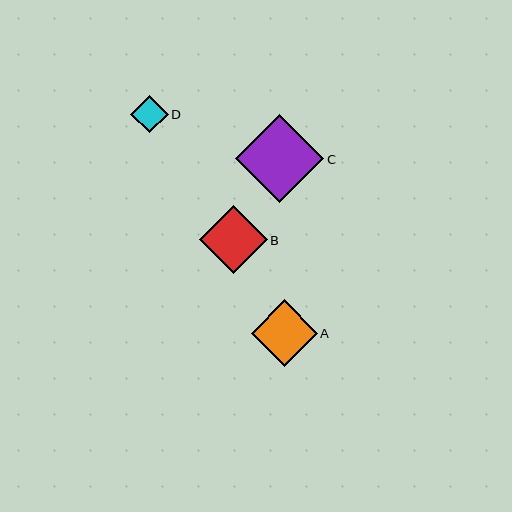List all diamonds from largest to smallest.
From largest to smallest: C, B, A, D.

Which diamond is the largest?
Diamond C is the largest with a size of approximately 88 pixels.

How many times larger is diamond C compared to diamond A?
Diamond C is approximately 1.3 times the size of diamond A.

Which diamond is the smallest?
Diamond D is the smallest with a size of approximately 38 pixels.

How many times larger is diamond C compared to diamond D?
Diamond C is approximately 2.3 times the size of diamond D.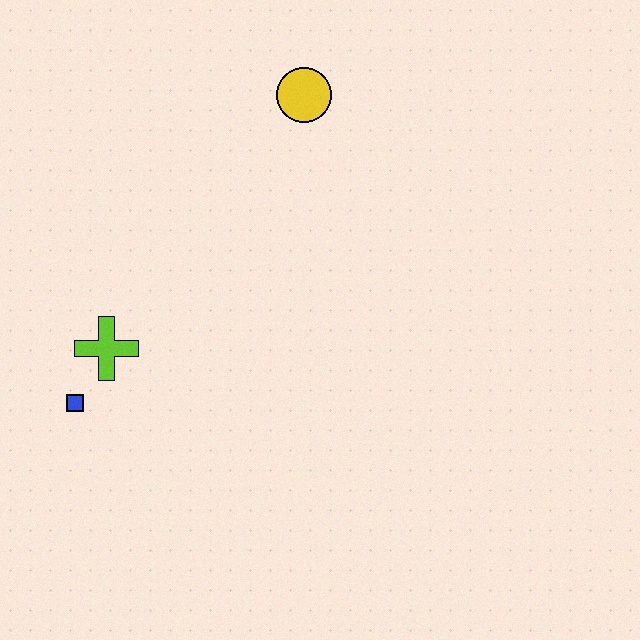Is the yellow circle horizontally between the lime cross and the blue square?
No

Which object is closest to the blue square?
The lime cross is closest to the blue square.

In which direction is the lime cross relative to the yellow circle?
The lime cross is below the yellow circle.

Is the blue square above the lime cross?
No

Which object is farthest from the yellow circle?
The blue square is farthest from the yellow circle.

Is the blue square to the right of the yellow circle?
No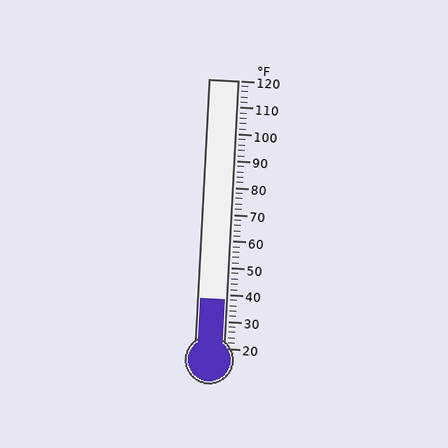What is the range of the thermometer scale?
The thermometer scale ranges from 20°F to 120°F.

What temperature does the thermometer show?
The thermometer shows approximately 38°F.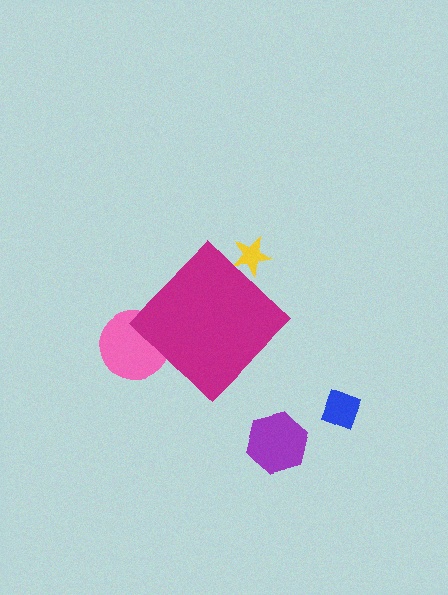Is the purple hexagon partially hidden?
No, the purple hexagon is fully visible.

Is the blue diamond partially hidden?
No, the blue diamond is fully visible.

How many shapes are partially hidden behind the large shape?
2 shapes are partially hidden.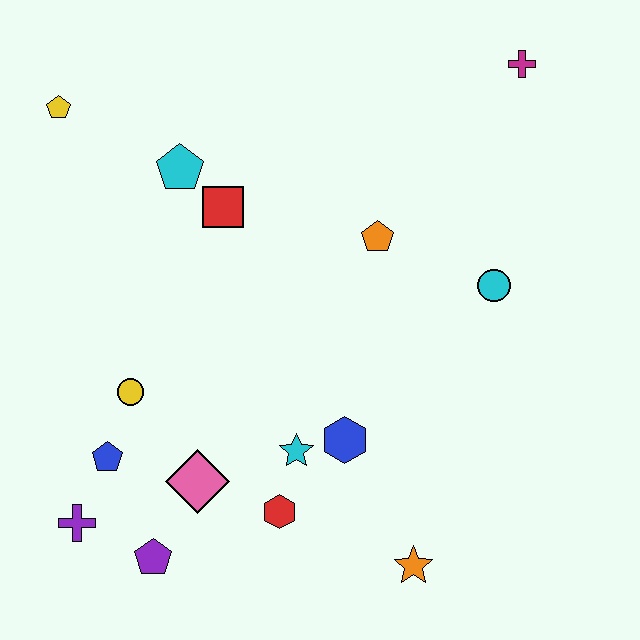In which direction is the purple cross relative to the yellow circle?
The purple cross is below the yellow circle.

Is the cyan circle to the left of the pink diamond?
No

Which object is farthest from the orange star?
The yellow pentagon is farthest from the orange star.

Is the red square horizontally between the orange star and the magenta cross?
No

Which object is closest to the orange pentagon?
The cyan circle is closest to the orange pentagon.